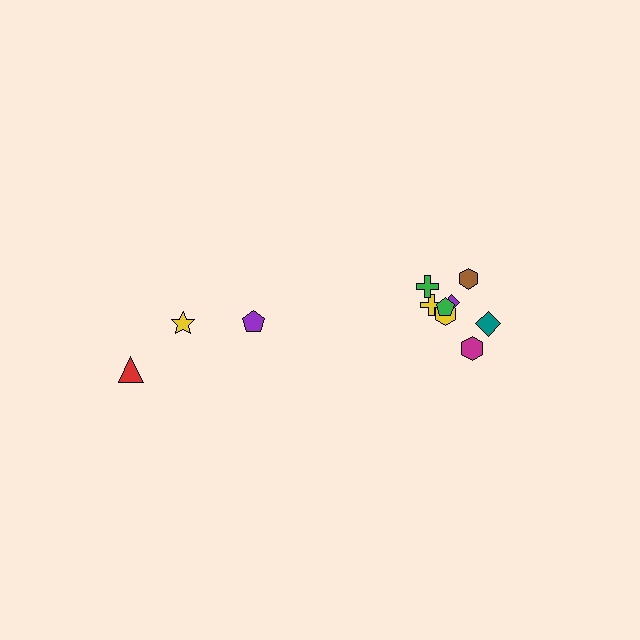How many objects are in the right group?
There are 8 objects.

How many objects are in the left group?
There are 3 objects.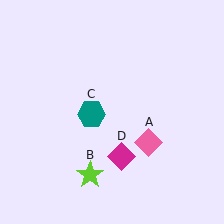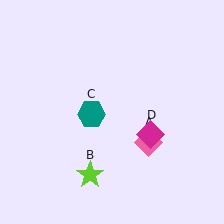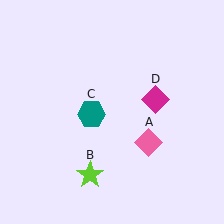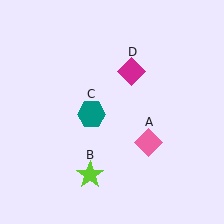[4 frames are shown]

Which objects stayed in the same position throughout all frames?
Pink diamond (object A) and lime star (object B) and teal hexagon (object C) remained stationary.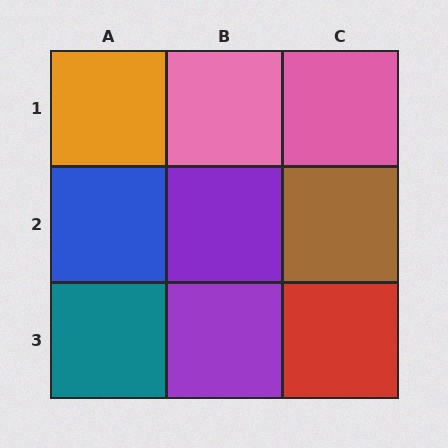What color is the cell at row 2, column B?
Purple.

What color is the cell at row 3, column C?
Red.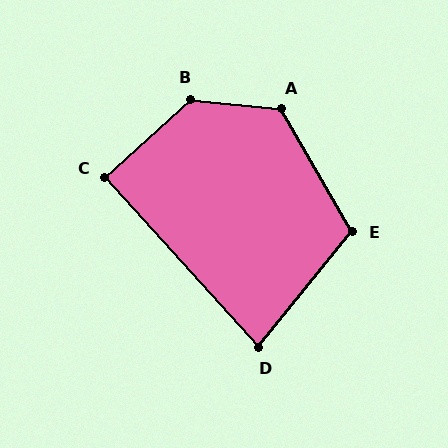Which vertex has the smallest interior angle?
D, at approximately 81 degrees.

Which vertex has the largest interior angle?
B, at approximately 132 degrees.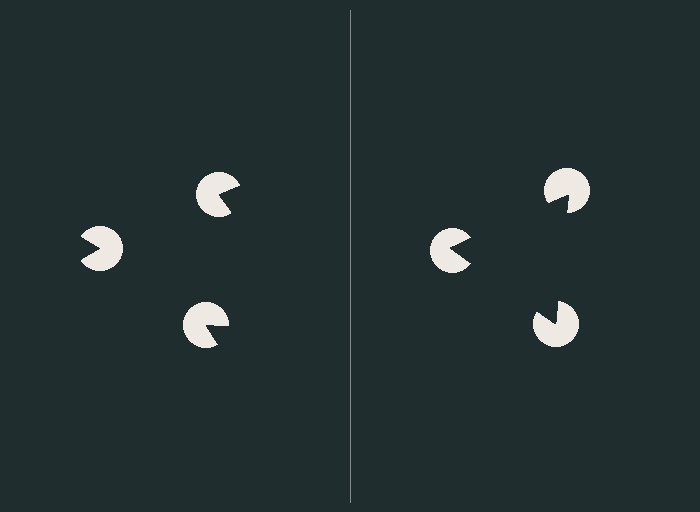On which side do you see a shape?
An illusory triangle appears on the right side. On the left side the wedge cuts are rotated, so no coherent shape forms.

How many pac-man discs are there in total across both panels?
6 — 3 on each side.